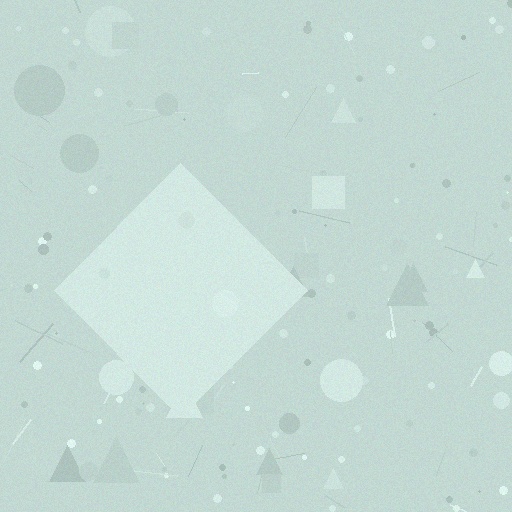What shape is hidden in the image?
A diamond is hidden in the image.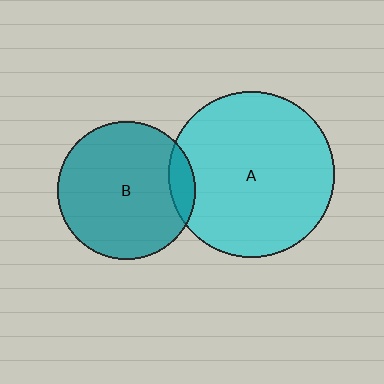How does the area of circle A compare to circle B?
Approximately 1.4 times.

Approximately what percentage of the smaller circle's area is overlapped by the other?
Approximately 10%.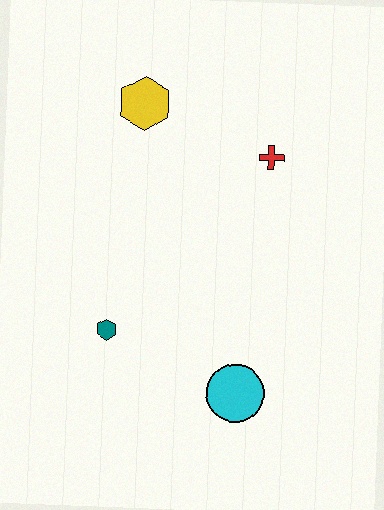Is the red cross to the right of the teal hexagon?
Yes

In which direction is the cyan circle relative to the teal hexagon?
The cyan circle is to the right of the teal hexagon.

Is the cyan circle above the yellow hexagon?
No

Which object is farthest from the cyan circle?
The yellow hexagon is farthest from the cyan circle.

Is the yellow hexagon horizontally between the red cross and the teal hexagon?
Yes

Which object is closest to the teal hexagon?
The cyan circle is closest to the teal hexagon.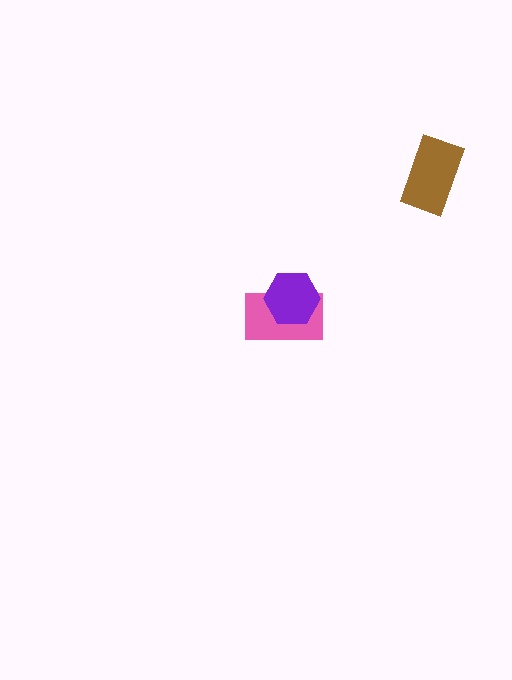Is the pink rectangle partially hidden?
Yes, it is partially covered by another shape.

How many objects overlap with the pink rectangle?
1 object overlaps with the pink rectangle.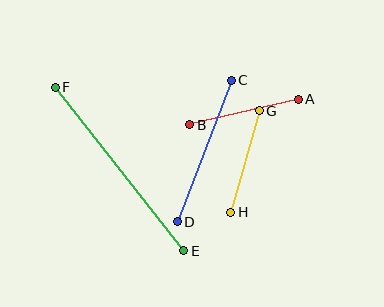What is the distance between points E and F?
The distance is approximately 208 pixels.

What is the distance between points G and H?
The distance is approximately 105 pixels.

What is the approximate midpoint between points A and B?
The midpoint is at approximately (244, 112) pixels.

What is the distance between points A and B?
The distance is approximately 111 pixels.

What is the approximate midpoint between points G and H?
The midpoint is at approximately (245, 162) pixels.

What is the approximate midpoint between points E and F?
The midpoint is at approximately (119, 169) pixels.